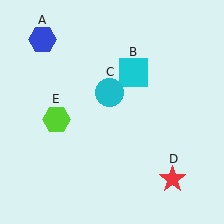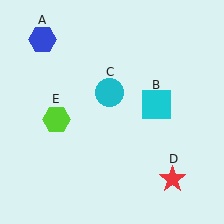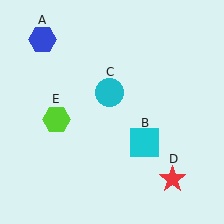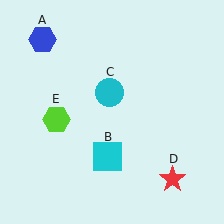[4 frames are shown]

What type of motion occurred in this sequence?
The cyan square (object B) rotated clockwise around the center of the scene.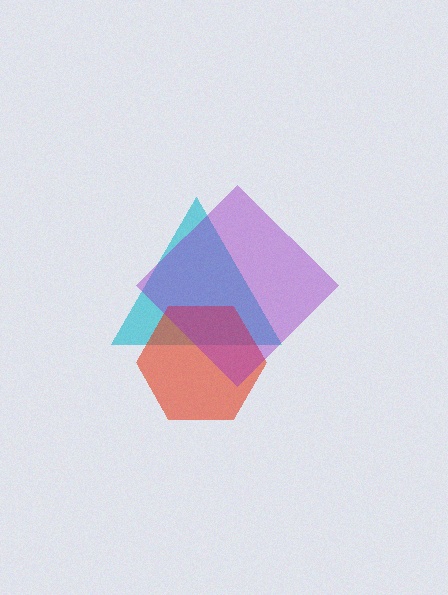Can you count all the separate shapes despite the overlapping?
Yes, there are 3 separate shapes.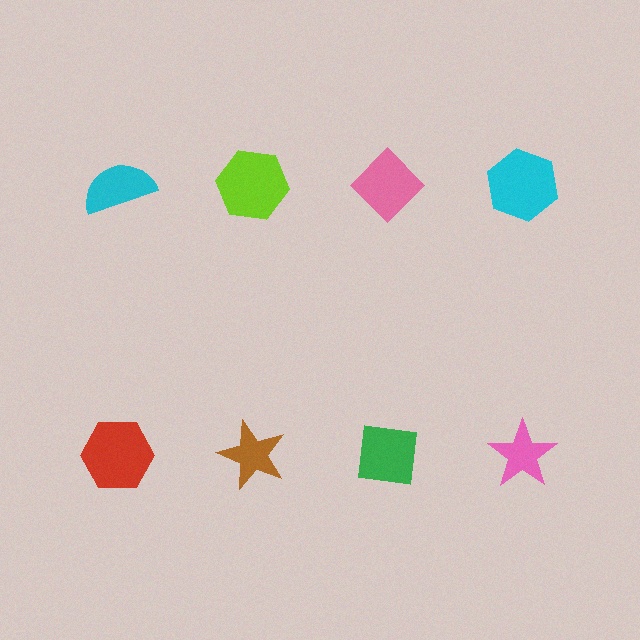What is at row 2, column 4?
A pink star.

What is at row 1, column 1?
A cyan semicircle.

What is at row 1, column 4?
A cyan hexagon.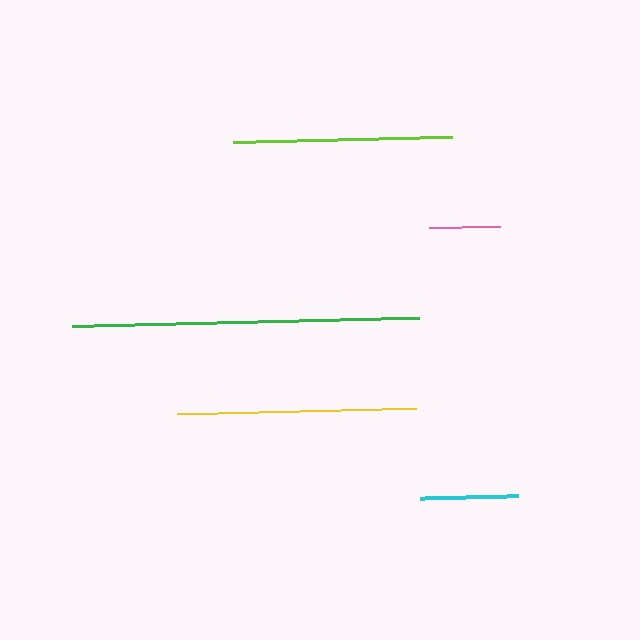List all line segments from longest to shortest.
From longest to shortest: green, yellow, lime, cyan, pink.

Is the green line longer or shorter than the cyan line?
The green line is longer than the cyan line.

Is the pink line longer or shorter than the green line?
The green line is longer than the pink line.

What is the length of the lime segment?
The lime segment is approximately 219 pixels long.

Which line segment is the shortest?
The pink line is the shortest at approximately 71 pixels.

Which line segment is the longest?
The green line is the longest at approximately 347 pixels.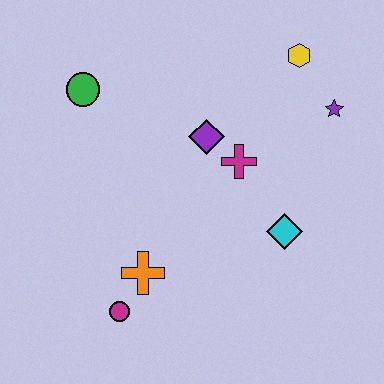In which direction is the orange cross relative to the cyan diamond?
The orange cross is to the left of the cyan diamond.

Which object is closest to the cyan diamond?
The magenta cross is closest to the cyan diamond.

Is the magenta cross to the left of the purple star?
Yes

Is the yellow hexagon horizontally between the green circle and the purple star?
Yes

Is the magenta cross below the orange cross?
No